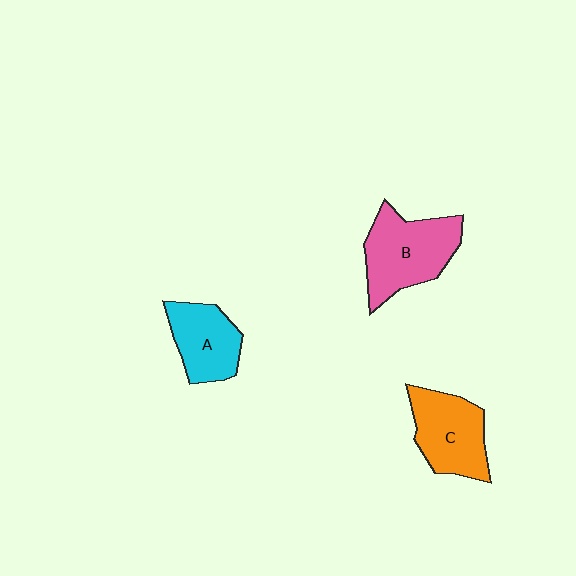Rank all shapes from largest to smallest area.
From largest to smallest: B (pink), C (orange), A (cyan).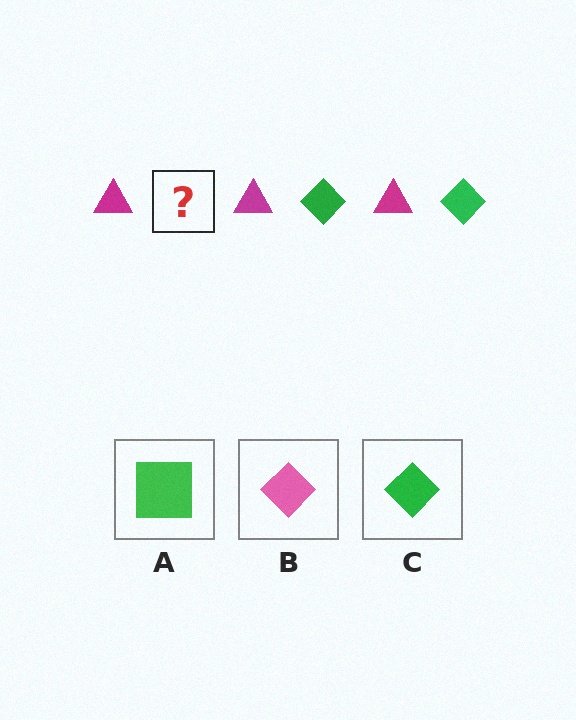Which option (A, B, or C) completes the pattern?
C.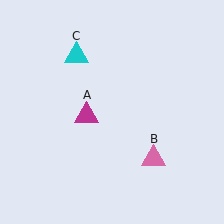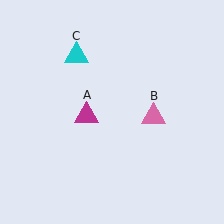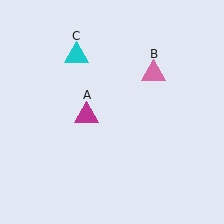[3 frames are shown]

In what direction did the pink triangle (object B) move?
The pink triangle (object B) moved up.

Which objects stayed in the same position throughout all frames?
Magenta triangle (object A) and cyan triangle (object C) remained stationary.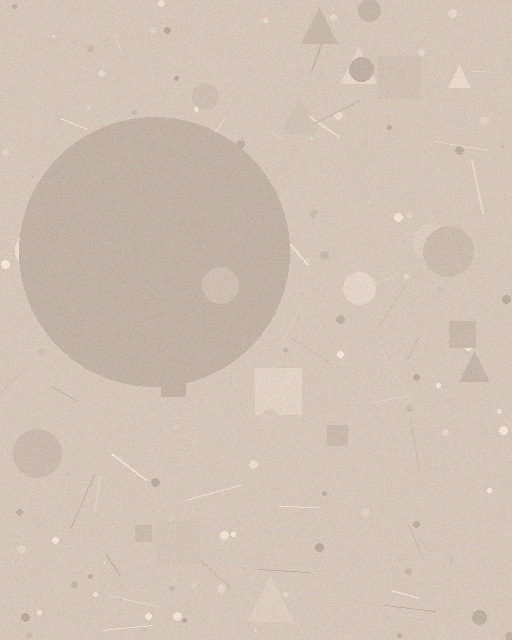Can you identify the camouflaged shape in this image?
The camouflaged shape is a circle.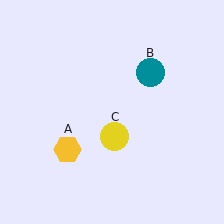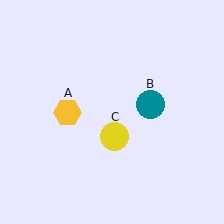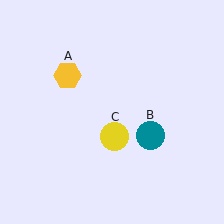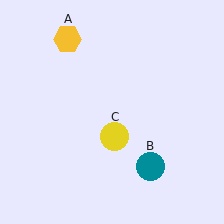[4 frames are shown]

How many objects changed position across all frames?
2 objects changed position: yellow hexagon (object A), teal circle (object B).